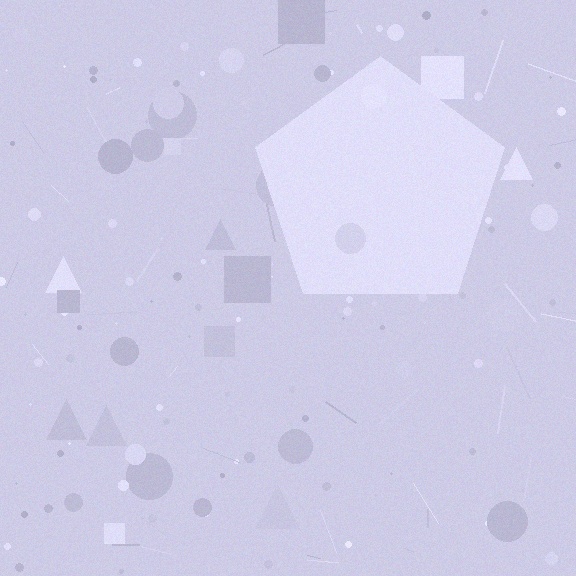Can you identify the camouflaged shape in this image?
The camouflaged shape is a pentagon.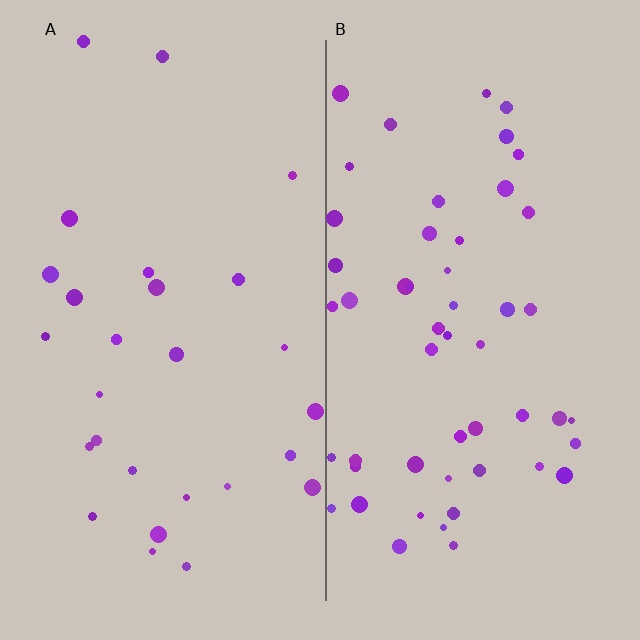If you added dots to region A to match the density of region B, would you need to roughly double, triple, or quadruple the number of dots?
Approximately double.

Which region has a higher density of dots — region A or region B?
B (the right).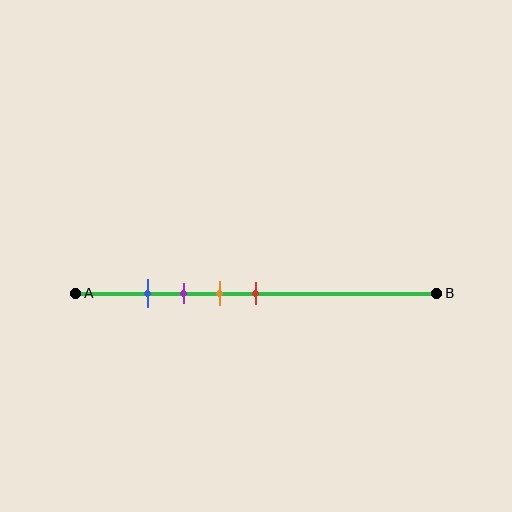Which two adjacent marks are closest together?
The blue and purple marks are the closest adjacent pair.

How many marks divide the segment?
There are 4 marks dividing the segment.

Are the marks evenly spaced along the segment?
Yes, the marks are approximately evenly spaced.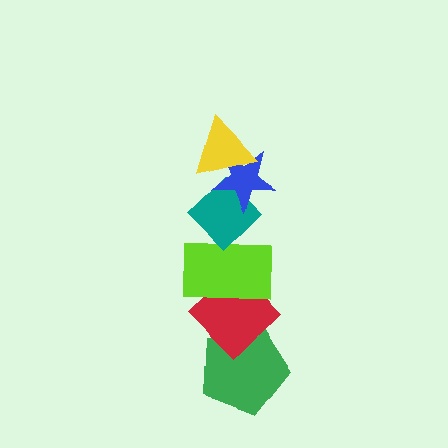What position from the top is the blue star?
The blue star is 2nd from the top.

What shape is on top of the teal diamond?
The blue star is on top of the teal diamond.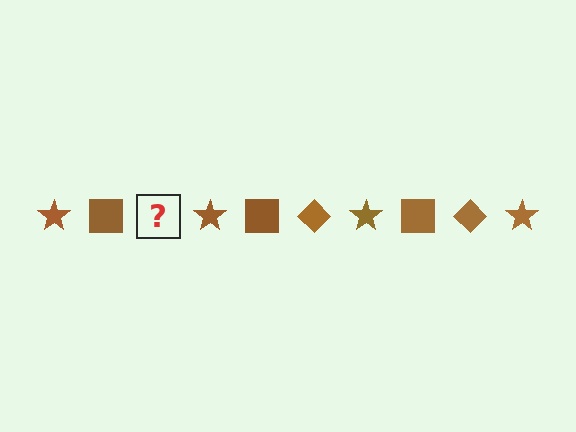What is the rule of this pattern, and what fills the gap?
The rule is that the pattern cycles through star, square, diamond shapes in brown. The gap should be filled with a brown diamond.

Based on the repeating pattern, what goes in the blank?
The blank should be a brown diamond.